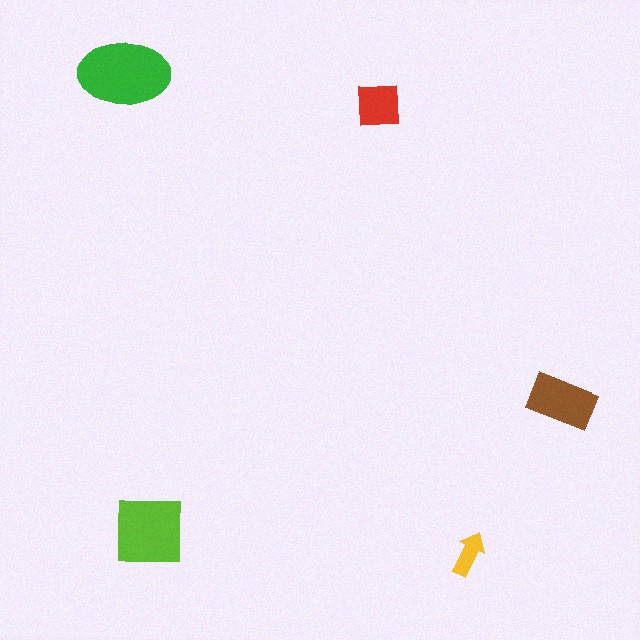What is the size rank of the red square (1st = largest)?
4th.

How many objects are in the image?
There are 5 objects in the image.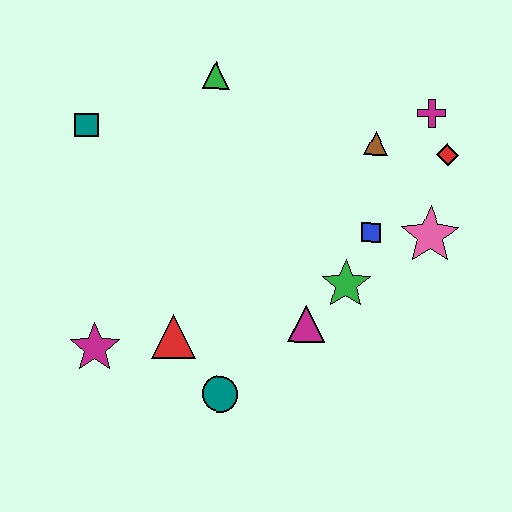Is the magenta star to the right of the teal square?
Yes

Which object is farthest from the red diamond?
The magenta star is farthest from the red diamond.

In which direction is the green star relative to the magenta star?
The green star is to the right of the magenta star.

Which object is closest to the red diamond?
The magenta cross is closest to the red diamond.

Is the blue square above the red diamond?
No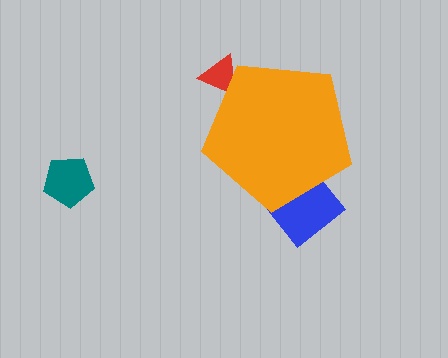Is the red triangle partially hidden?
Yes, the red triangle is partially hidden behind the orange pentagon.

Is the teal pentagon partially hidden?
No, the teal pentagon is fully visible.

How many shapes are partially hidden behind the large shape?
2 shapes are partially hidden.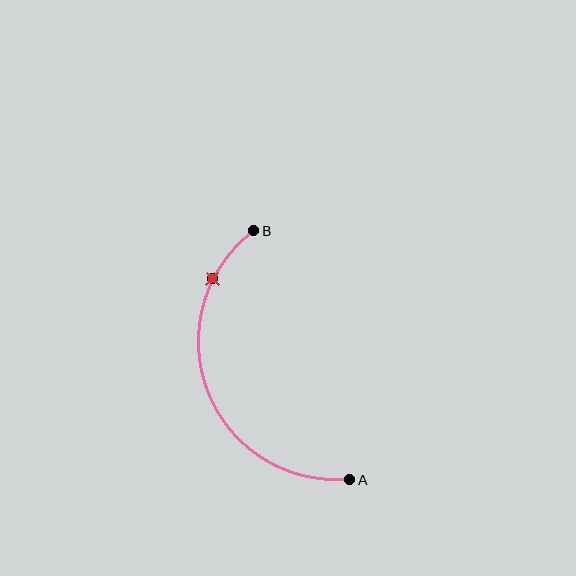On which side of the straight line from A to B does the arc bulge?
The arc bulges to the left of the straight line connecting A and B.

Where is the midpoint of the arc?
The arc midpoint is the point on the curve farthest from the straight line joining A and B. It sits to the left of that line.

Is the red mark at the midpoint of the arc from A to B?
No. The red mark lies on the arc but is closer to endpoint B. The arc midpoint would be at the point on the curve equidistant along the arc from both A and B.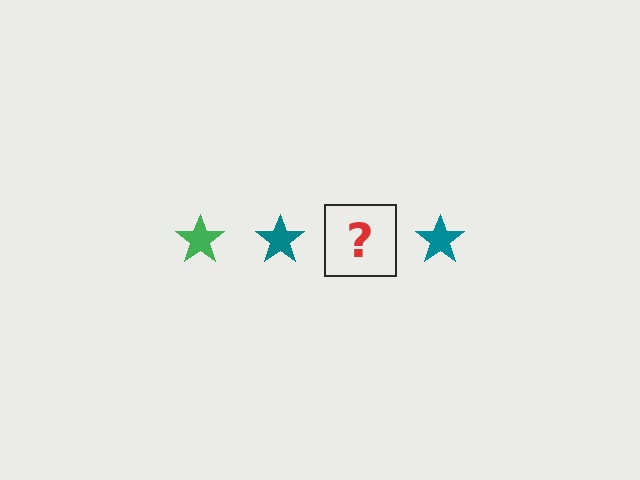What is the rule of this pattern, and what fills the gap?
The rule is that the pattern cycles through green, teal stars. The gap should be filled with a green star.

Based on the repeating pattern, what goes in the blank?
The blank should be a green star.